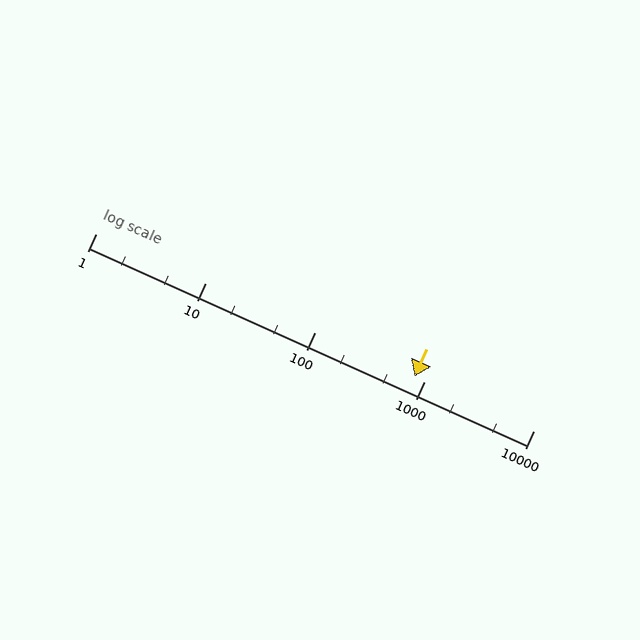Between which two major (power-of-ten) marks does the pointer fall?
The pointer is between 100 and 1000.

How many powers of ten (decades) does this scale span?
The scale spans 4 decades, from 1 to 10000.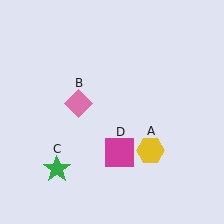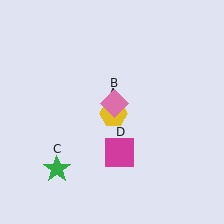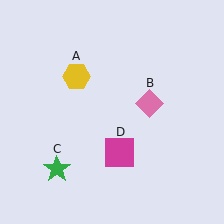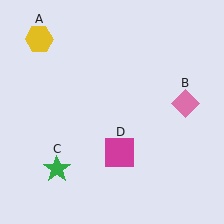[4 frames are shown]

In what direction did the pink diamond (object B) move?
The pink diamond (object B) moved right.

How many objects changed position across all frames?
2 objects changed position: yellow hexagon (object A), pink diamond (object B).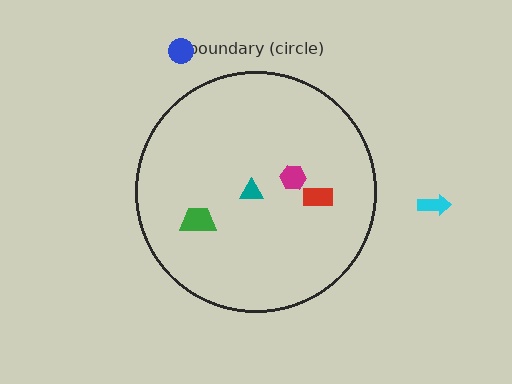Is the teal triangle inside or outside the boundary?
Inside.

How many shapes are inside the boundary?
4 inside, 2 outside.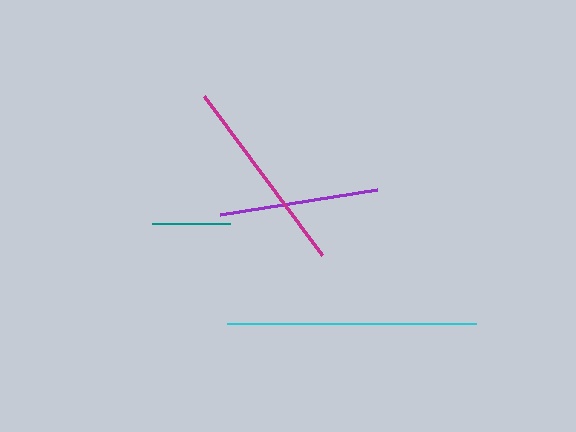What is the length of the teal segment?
The teal segment is approximately 79 pixels long.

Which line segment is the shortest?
The teal line is the shortest at approximately 79 pixels.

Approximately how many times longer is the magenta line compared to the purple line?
The magenta line is approximately 1.3 times the length of the purple line.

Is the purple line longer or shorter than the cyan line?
The cyan line is longer than the purple line.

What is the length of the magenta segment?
The magenta segment is approximately 199 pixels long.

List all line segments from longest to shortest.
From longest to shortest: cyan, magenta, purple, teal.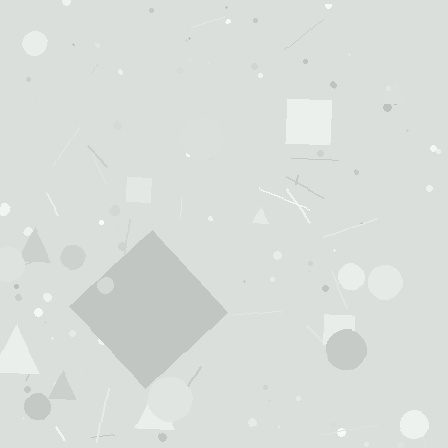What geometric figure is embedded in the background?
A diamond is embedded in the background.